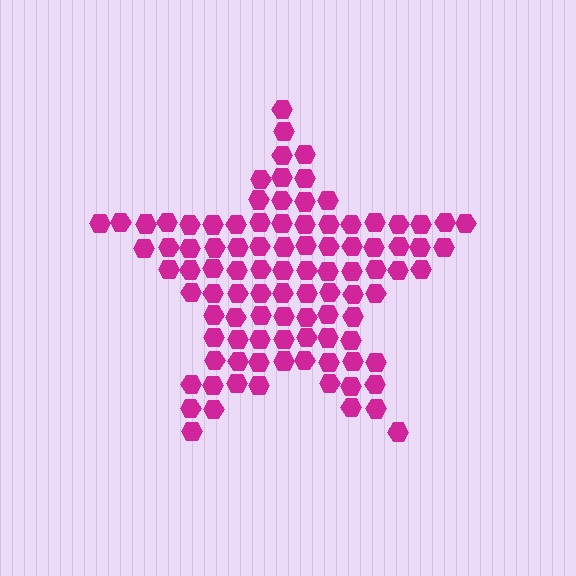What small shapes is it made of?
It is made of small hexagons.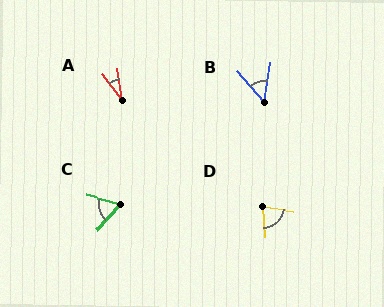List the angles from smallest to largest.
A (29°), B (50°), C (62°), D (78°).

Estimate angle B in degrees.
Approximately 50 degrees.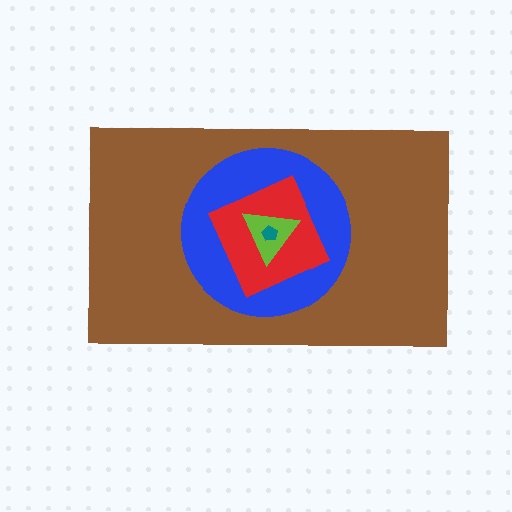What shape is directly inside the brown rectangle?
The blue circle.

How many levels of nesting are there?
5.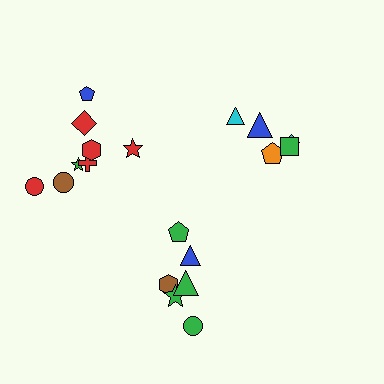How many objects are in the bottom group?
There are 6 objects.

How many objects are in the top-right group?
There are 5 objects.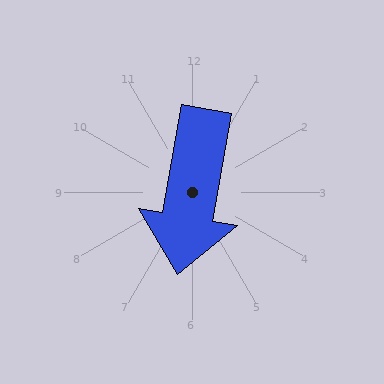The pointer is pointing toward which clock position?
Roughly 6 o'clock.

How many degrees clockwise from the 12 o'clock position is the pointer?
Approximately 190 degrees.